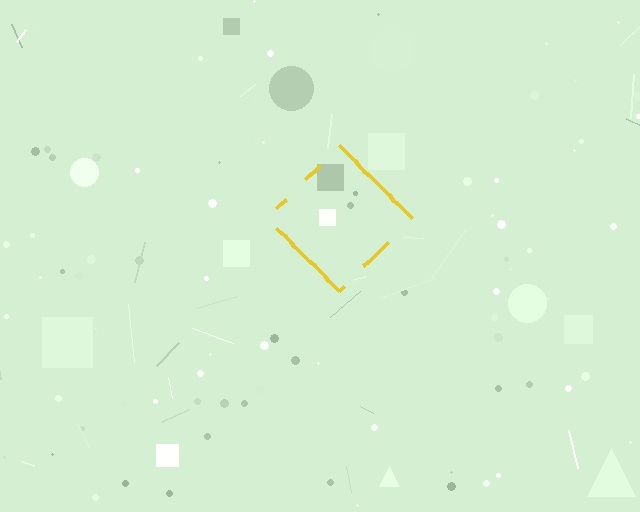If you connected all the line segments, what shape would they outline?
They would outline a diamond.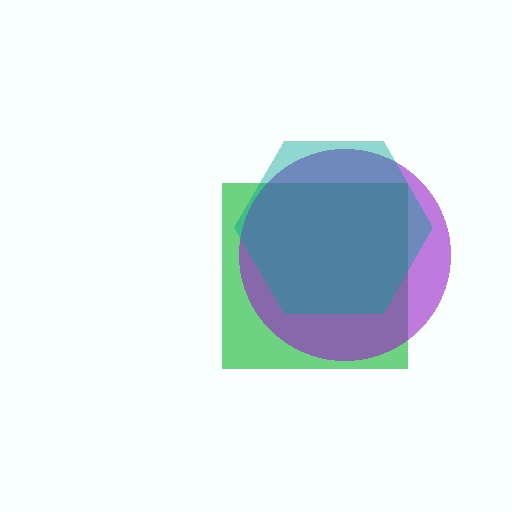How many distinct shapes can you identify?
There are 3 distinct shapes: a green square, a purple circle, a teal hexagon.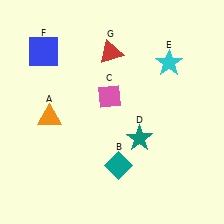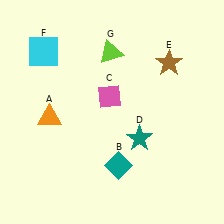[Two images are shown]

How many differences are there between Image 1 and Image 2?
There are 3 differences between the two images.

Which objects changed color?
E changed from cyan to brown. F changed from blue to cyan. G changed from red to lime.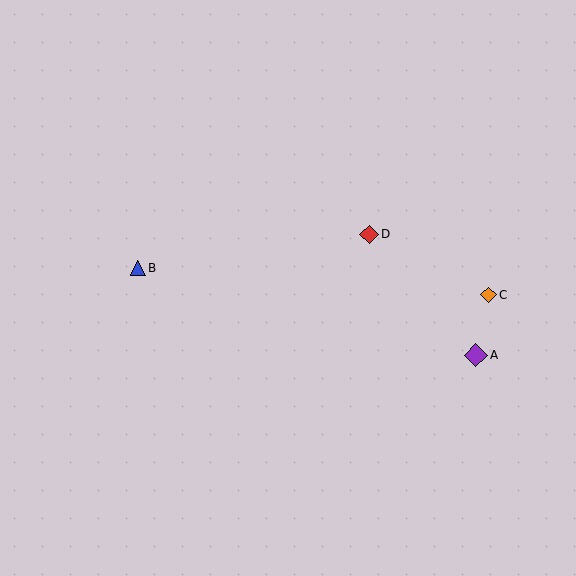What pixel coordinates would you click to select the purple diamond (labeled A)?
Click at (476, 355) to select the purple diamond A.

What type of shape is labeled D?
Shape D is a red diamond.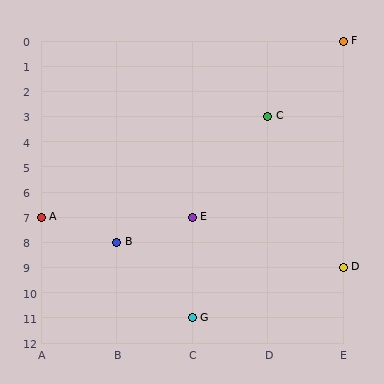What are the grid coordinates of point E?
Point E is at grid coordinates (C, 7).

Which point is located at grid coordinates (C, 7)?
Point E is at (C, 7).